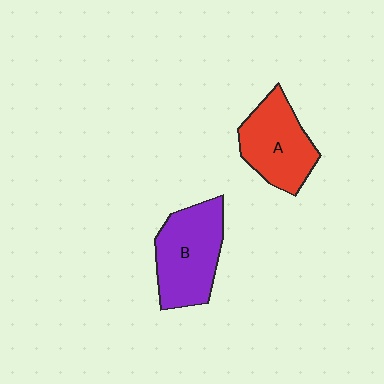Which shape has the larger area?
Shape B (purple).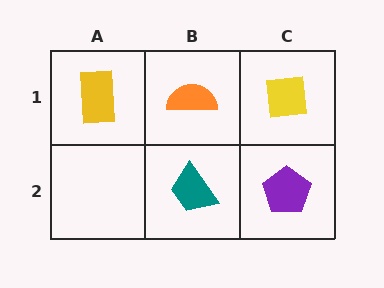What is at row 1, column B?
An orange semicircle.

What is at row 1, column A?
A yellow rectangle.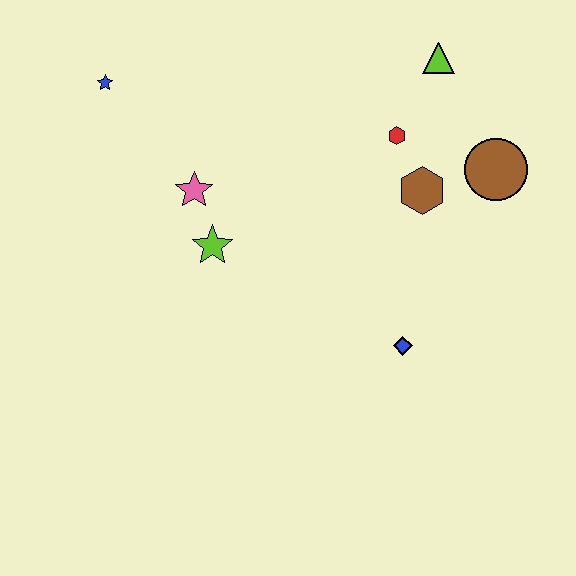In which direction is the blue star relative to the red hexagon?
The blue star is to the left of the red hexagon.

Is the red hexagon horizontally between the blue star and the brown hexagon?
Yes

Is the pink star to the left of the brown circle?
Yes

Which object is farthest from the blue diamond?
The blue star is farthest from the blue diamond.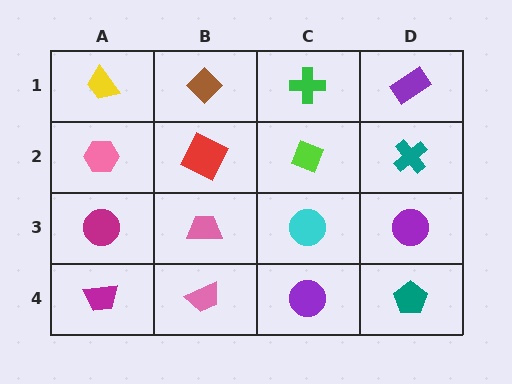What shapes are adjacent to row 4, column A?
A magenta circle (row 3, column A), a pink trapezoid (row 4, column B).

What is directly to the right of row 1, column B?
A green cross.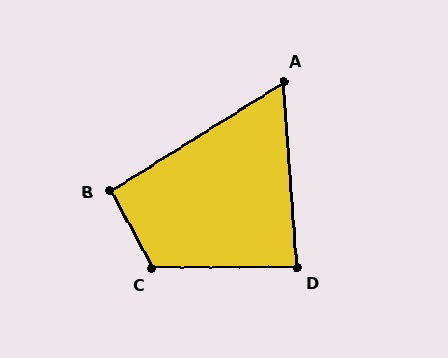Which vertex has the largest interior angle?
C, at approximately 118 degrees.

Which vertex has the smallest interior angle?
A, at approximately 62 degrees.